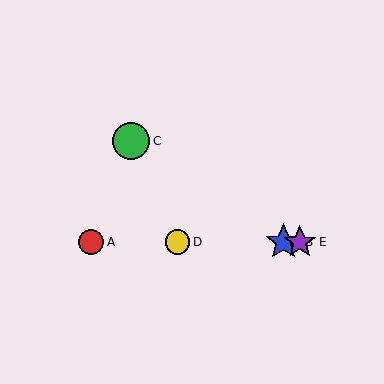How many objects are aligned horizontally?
4 objects (A, B, D, E) are aligned horizontally.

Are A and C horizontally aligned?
No, A is at y≈242 and C is at y≈141.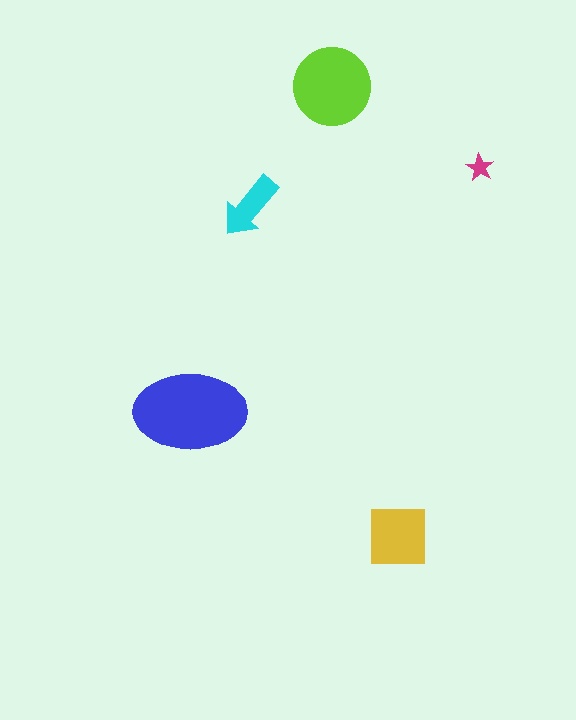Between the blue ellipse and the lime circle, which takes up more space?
The blue ellipse.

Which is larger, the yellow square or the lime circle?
The lime circle.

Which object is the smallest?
The magenta star.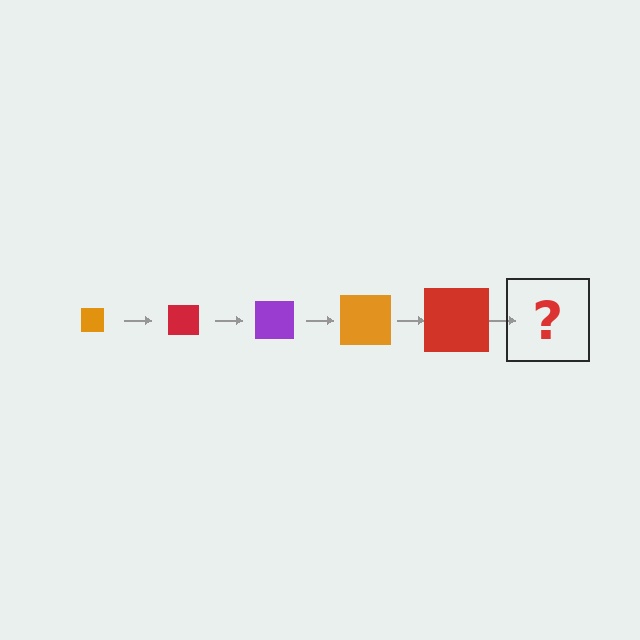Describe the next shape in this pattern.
It should be a purple square, larger than the previous one.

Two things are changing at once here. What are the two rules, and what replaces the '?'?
The two rules are that the square grows larger each step and the color cycles through orange, red, and purple. The '?' should be a purple square, larger than the previous one.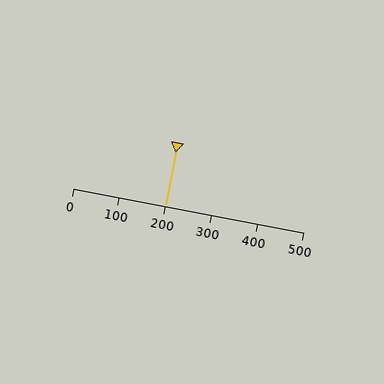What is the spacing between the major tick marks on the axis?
The major ticks are spaced 100 apart.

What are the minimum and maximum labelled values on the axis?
The axis runs from 0 to 500.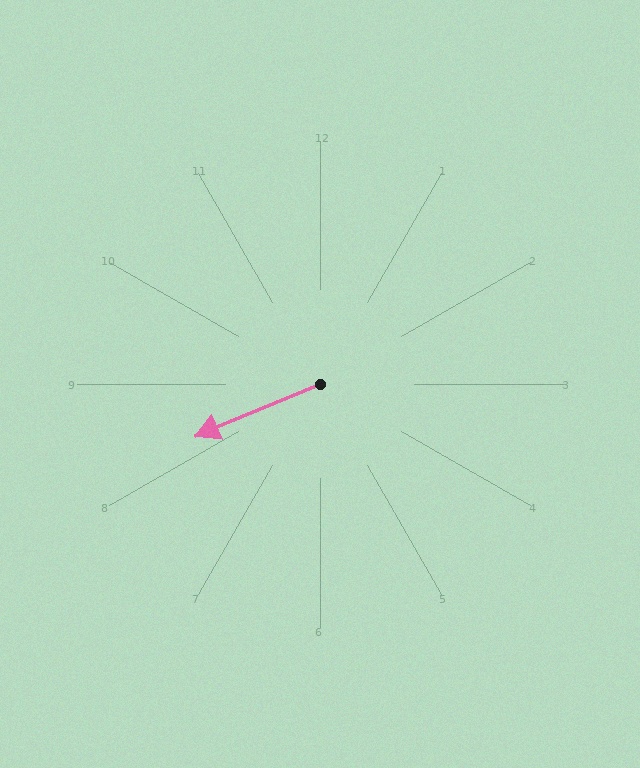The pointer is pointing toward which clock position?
Roughly 8 o'clock.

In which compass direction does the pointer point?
Southwest.